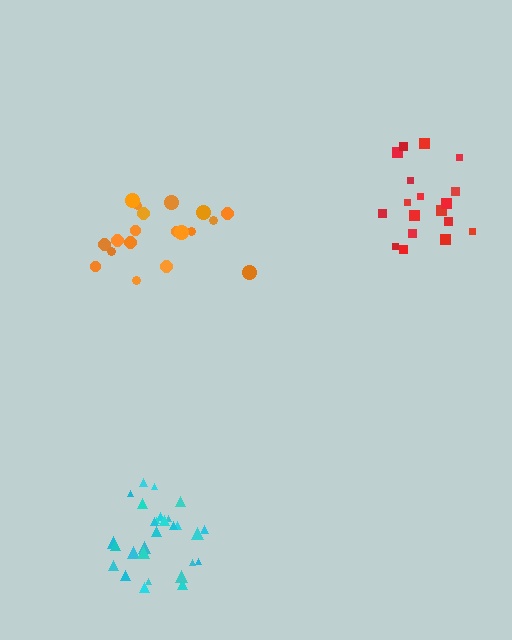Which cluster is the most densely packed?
Cyan.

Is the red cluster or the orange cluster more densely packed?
Red.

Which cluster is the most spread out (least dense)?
Orange.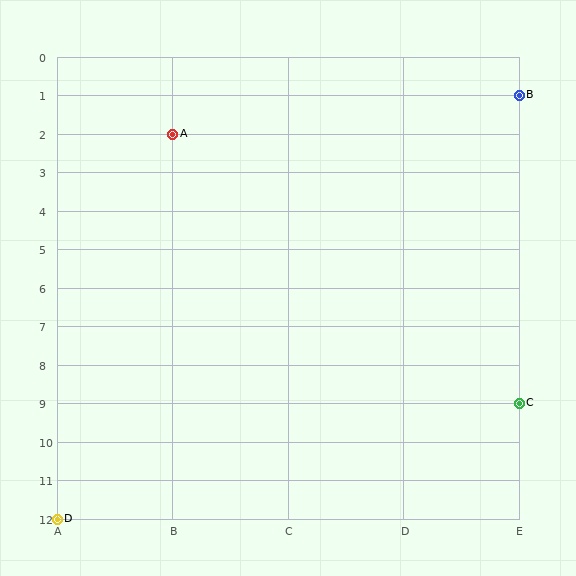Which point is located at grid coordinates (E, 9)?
Point C is at (E, 9).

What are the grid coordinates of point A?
Point A is at grid coordinates (B, 2).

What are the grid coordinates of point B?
Point B is at grid coordinates (E, 1).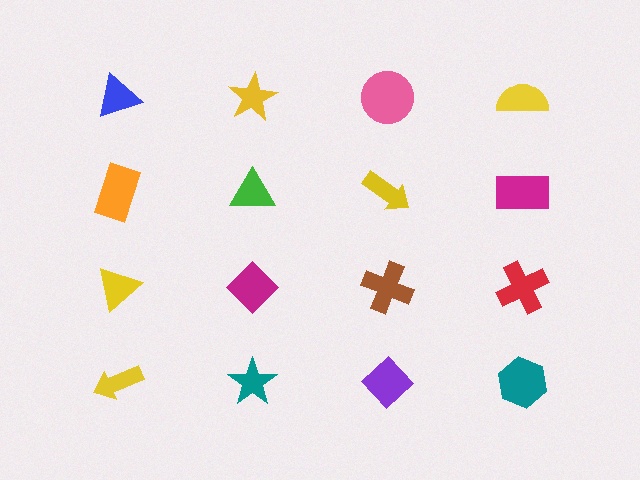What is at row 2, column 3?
A yellow arrow.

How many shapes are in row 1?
4 shapes.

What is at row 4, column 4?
A teal hexagon.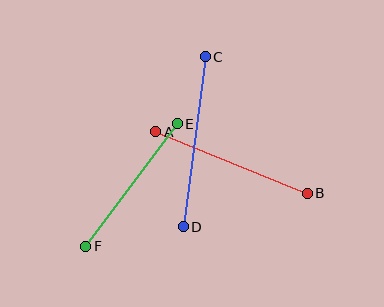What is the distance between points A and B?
The distance is approximately 163 pixels.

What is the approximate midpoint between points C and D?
The midpoint is at approximately (194, 142) pixels.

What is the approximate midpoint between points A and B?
The midpoint is at approximately (231, 162) pixels.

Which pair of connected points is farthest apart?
Points C and D are farthest apart.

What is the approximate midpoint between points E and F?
The midpoint is at approximately (132, 185) pixels.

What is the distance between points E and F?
The distance is approximately 153 pixels.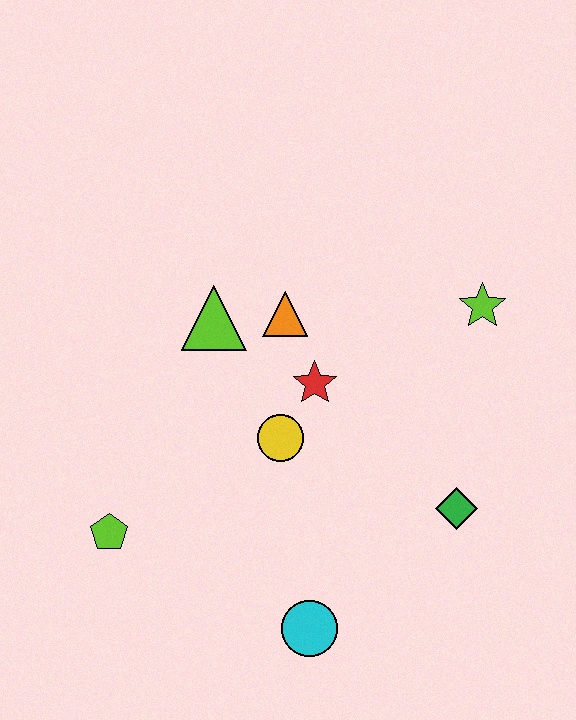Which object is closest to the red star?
The yellow circle is closest to the red star.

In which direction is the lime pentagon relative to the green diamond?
The lime pentagon is to the left of the green diamond.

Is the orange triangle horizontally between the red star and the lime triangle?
Yes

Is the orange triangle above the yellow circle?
Yes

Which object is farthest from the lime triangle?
The cyan circle is farthest from the lime triangle.